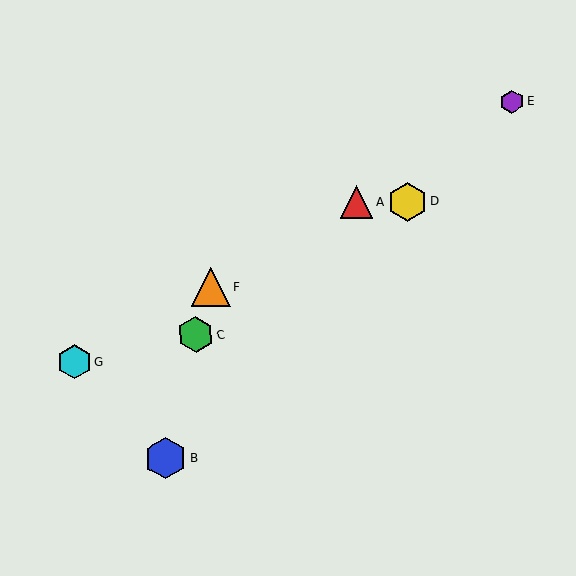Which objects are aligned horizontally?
Objects A, D are aligned horizontally.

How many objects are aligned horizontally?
2 objects (A, D) are aligned horizontally.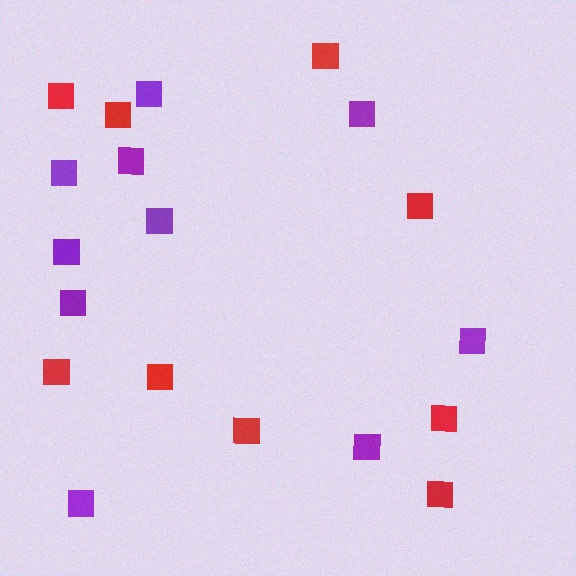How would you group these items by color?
There are 2 groups: one group of purple squares (10) and one group of red squares (9).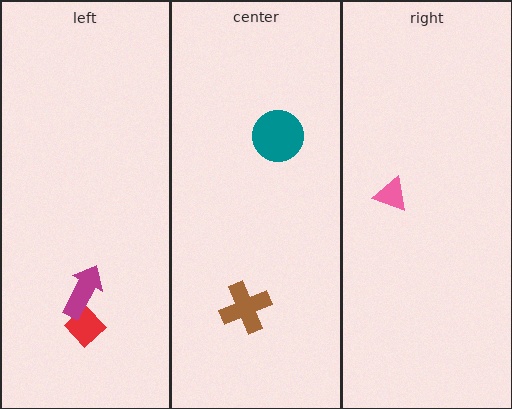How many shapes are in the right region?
1.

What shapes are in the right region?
The pink triangle.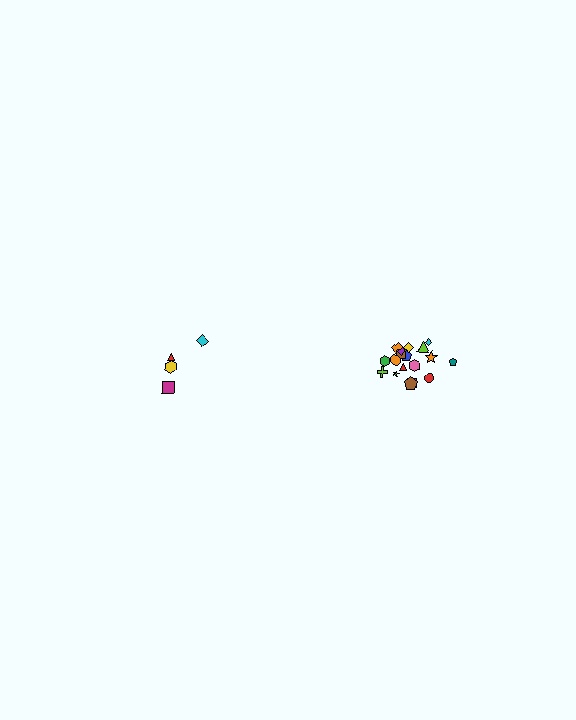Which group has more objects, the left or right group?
The right group.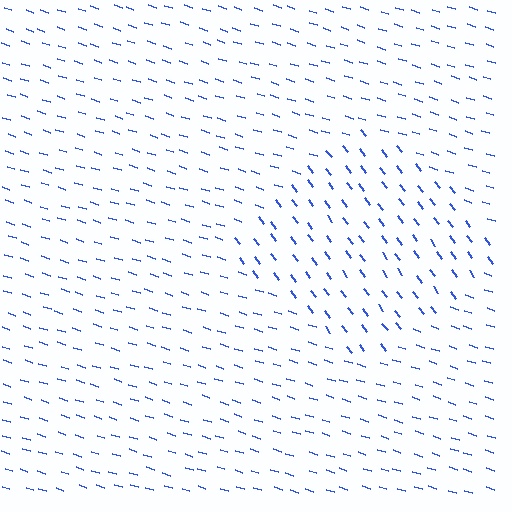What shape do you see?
I see a diamond.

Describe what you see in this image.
The image is filled with small blue line segments. A diamond region in the image has lines oriented differently from the surrounding lines, creating a visible texture boundary.